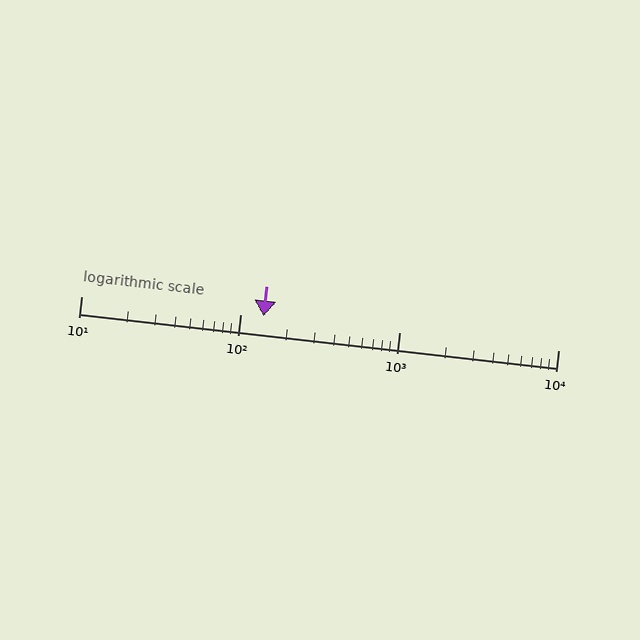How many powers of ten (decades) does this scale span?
The scale spans 3 decades, from 10 to 10000.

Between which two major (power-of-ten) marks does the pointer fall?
The pointer is between 100 and 1000.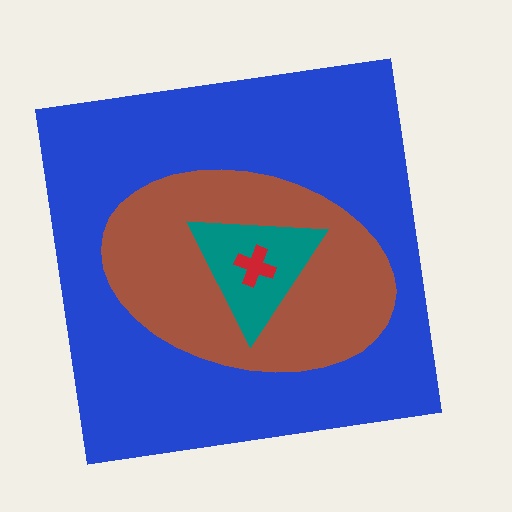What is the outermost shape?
The blue square.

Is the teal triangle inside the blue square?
Yes.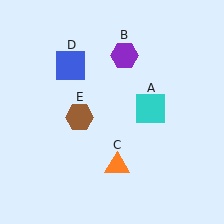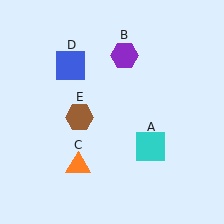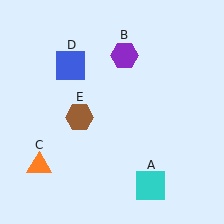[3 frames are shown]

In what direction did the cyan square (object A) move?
The cyan square (object A) moved down.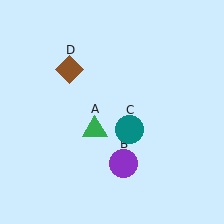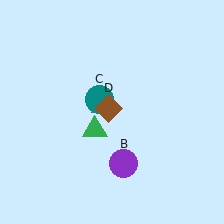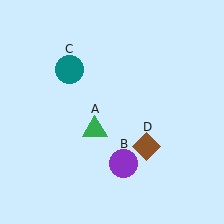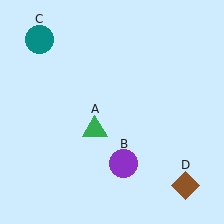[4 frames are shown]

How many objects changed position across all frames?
2 objects changed position: teal circle (object C), brown diamond (object D).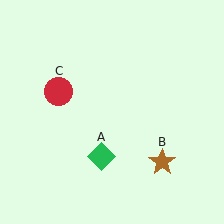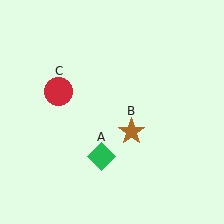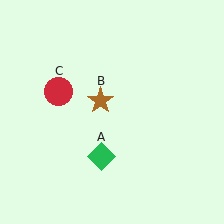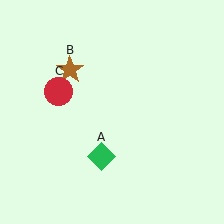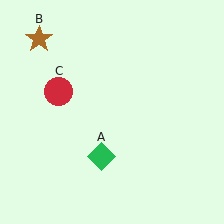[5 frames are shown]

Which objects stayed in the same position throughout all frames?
Green diamond (object A) and red circle (object C) remained stationary.